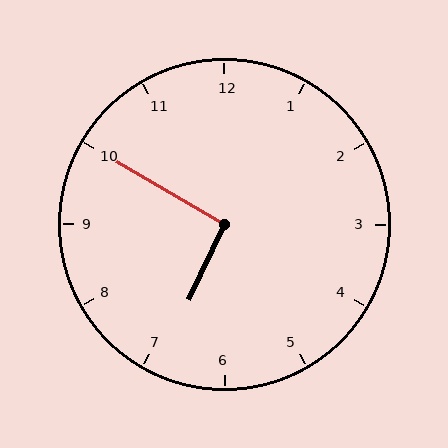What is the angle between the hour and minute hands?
Approximately 95 degrees.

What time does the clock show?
6:50.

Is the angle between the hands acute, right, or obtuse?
It is right.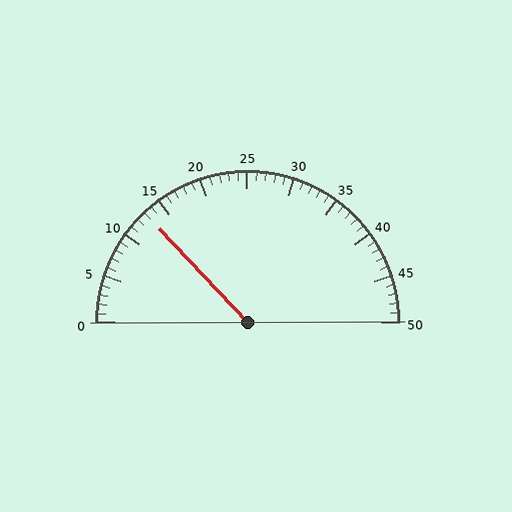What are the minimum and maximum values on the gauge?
The gauge ranges from 0 to 50.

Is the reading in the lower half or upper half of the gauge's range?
The reading is in the lower half of the range (0 to 50).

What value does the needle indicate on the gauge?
The needle indicates approximately 13.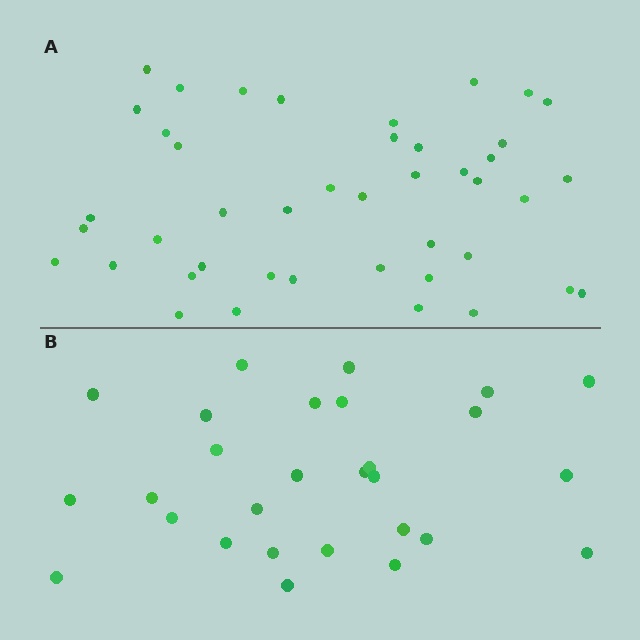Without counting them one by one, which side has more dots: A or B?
Region A (the top region) has more dots.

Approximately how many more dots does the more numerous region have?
Region A has approximately 15 more dots than region B.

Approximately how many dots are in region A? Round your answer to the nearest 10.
About 40 dots. (The exact count is 43, which rounds to 40.)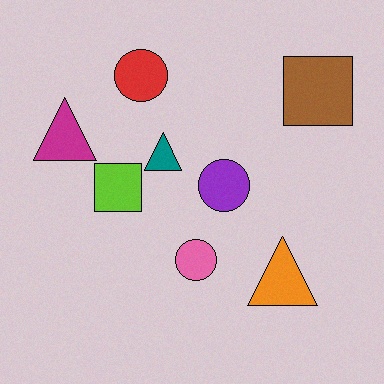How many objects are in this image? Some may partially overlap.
There are 8 objects.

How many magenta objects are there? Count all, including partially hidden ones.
There is 1 magenta object.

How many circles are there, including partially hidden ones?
There are 3 circles.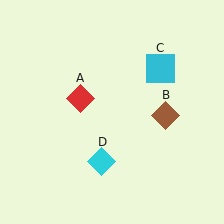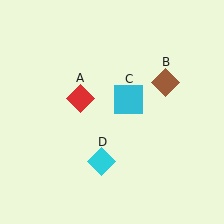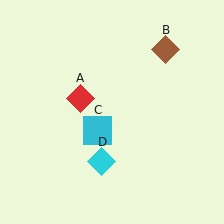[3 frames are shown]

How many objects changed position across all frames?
2 objects changed position: brown diamond (object B), cyan square (object C).